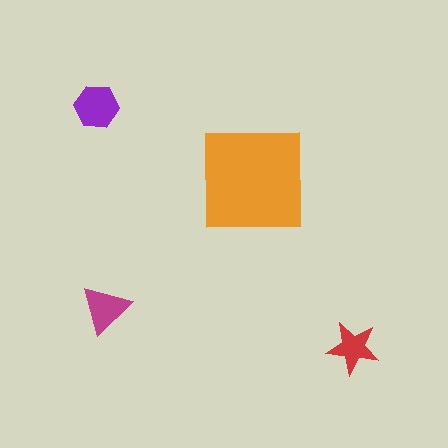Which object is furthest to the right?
The red star is rightmost.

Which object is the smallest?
The red star.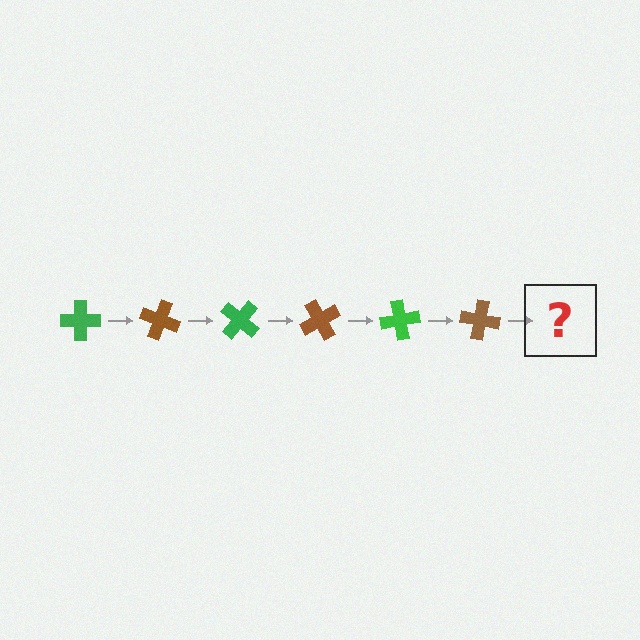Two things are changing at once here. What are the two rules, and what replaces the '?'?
The two rules are that it rotates 20 degrees each step and the color cycles through green and brown. The '?' should be a green cross, rotated 120 degrees from the start.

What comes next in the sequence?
The next element should be a green cross, rotated 120 degrees from the start.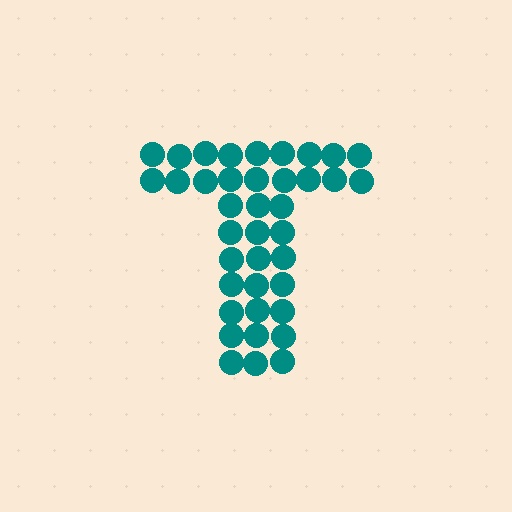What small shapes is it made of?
It is made of small circles.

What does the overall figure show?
The overall figure shows the letter T.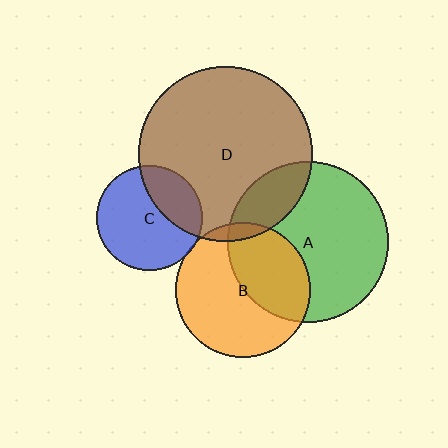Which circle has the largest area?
Circle D (brown).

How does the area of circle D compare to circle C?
Approximately 2.7 times.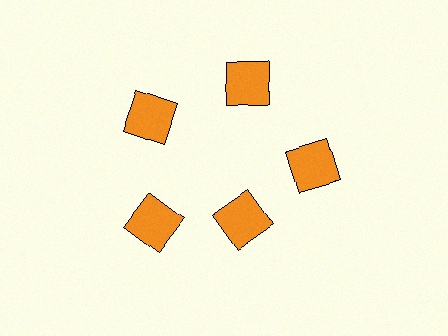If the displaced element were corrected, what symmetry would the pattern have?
It would have 5-fold rotational symmetry — the pattern would map onto itself every 72 degrees.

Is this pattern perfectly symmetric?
No. The 5 orange squares are arranged in a ring, but one element near the 5 o'clock position is pulled inward toward the center, breaking the 5-fold rotational symmetry.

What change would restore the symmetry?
The symmetry would be restored by moving it outward, back onto the ring so that all 5 squares sit at equal angles and equal distance from the center.